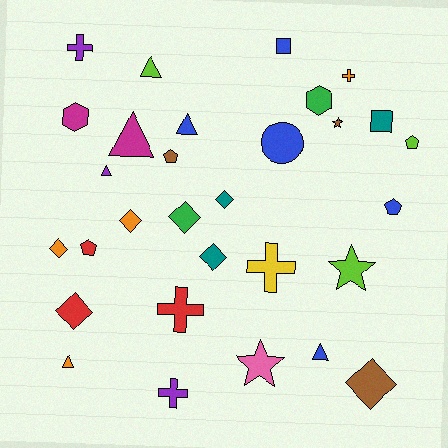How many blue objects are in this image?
There are 5 blue objects.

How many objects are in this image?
There are 30 objects.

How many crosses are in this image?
There are 5 crosses.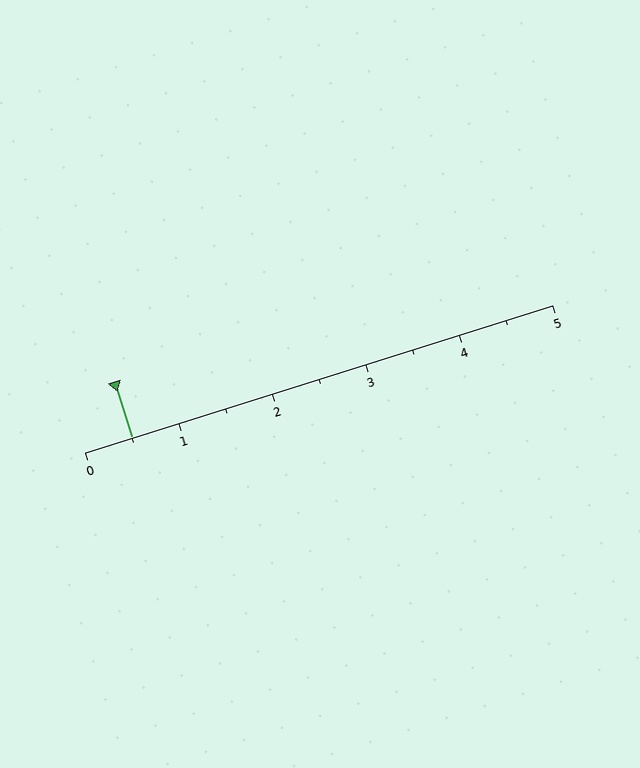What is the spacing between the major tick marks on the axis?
The major ticks are spaced 1 apart.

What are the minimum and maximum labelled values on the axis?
The axis runs from 0 to 5.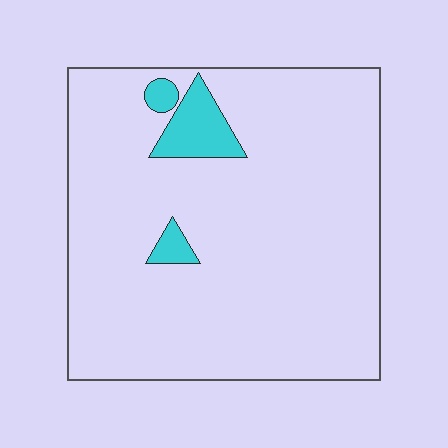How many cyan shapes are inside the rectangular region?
3.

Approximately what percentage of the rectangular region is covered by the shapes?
Approximately 5%.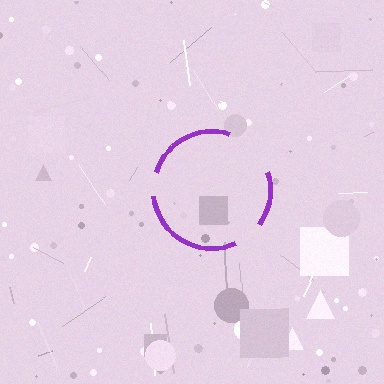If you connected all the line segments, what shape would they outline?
They would outline a circle.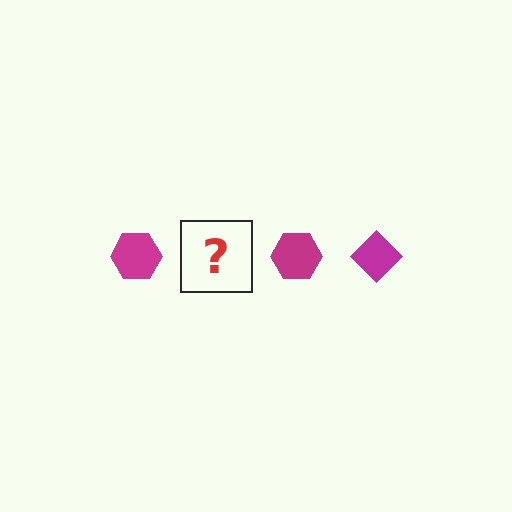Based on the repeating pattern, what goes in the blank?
The blank should be a magenta diamond.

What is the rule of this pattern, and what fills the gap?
The rule is that the pattern cycles through hexagon, diamond shapes in magenta. The gap should be filled with a magenta diamond.